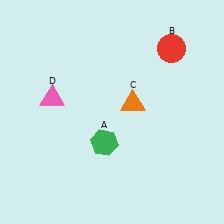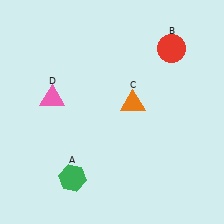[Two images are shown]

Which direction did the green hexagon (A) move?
The green hexagon (A) moved down.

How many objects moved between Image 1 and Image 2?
1 object moved between the two images.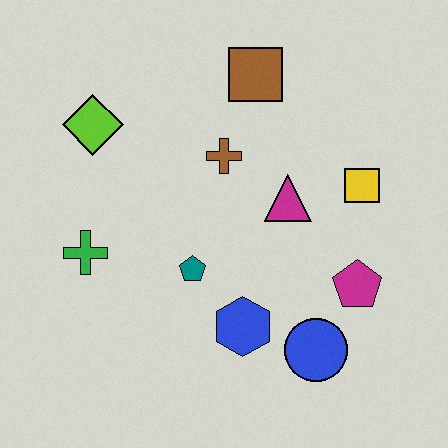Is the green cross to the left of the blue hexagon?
Yes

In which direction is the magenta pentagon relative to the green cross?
The magenta pentagon is to the right of the green cross.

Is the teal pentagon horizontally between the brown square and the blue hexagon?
No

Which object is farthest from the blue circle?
The lime diamond is farthest from the blue circle.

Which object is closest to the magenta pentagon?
The blue circle is closest to the magenta pentagon.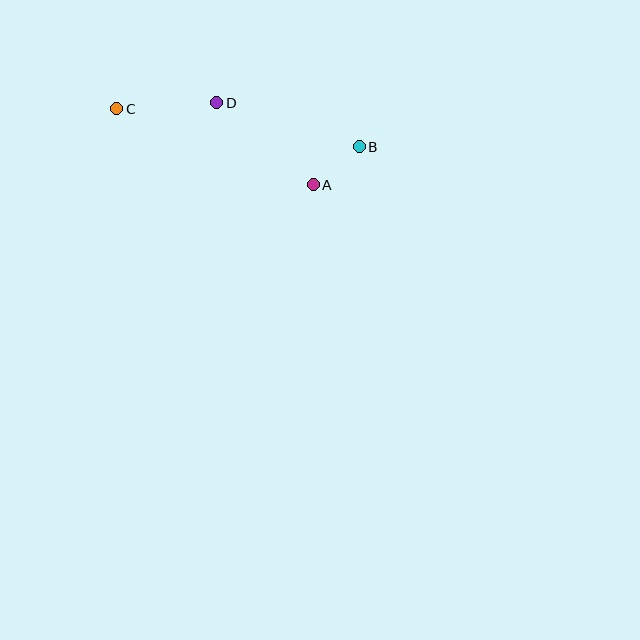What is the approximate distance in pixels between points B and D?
The distance between B and D is approximately 149 pixels.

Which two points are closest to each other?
Points A and B are closest to each other.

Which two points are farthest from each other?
Points B and C are farthest from each other.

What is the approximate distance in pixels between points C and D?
The distance between C and D is approximately 100 pixels.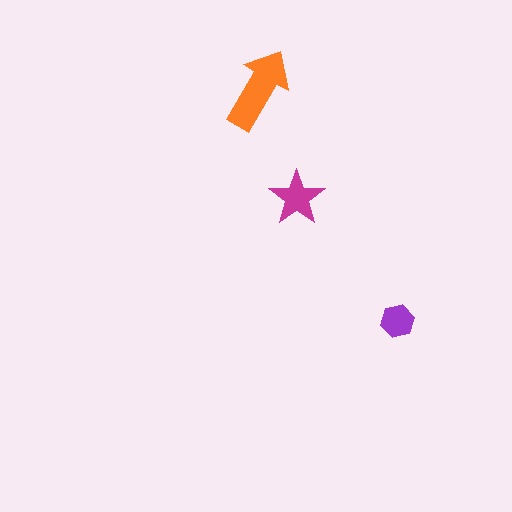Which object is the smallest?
The purple hexagon.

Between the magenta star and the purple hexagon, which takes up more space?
The magenta star.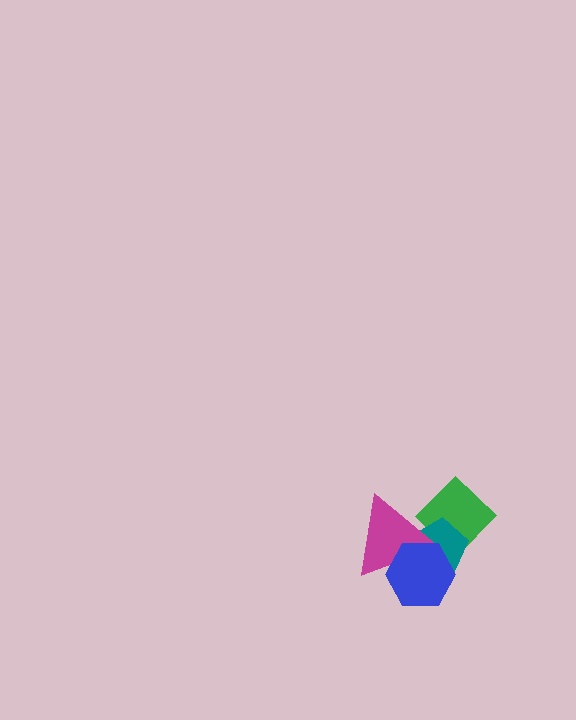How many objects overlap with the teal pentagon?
3 objects overlap with the teal pentagon.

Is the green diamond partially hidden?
Yes, it is partially covered by another shape.